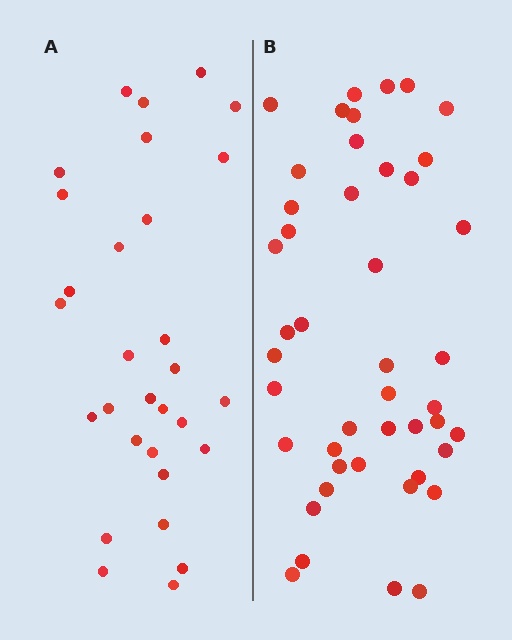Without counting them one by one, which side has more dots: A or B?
Region B (the right region) has more dots.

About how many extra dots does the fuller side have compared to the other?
Region B has approximately 15 more dots than region A.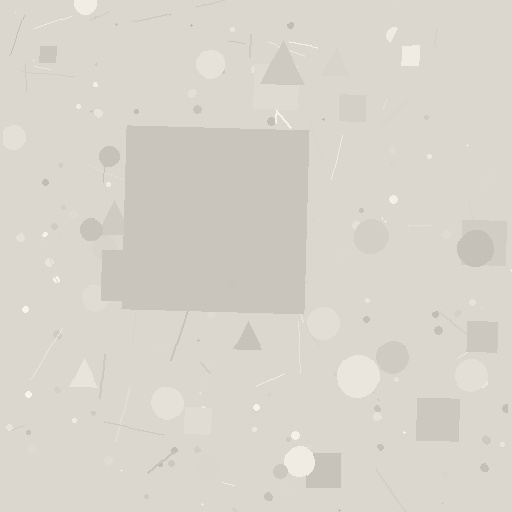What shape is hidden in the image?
A square is hidden in the image.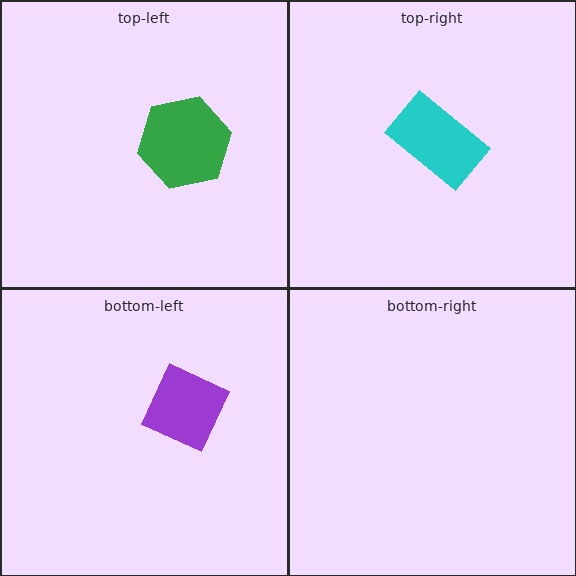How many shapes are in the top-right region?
1.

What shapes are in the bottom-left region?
The purple diamond.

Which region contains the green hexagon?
The top-left region.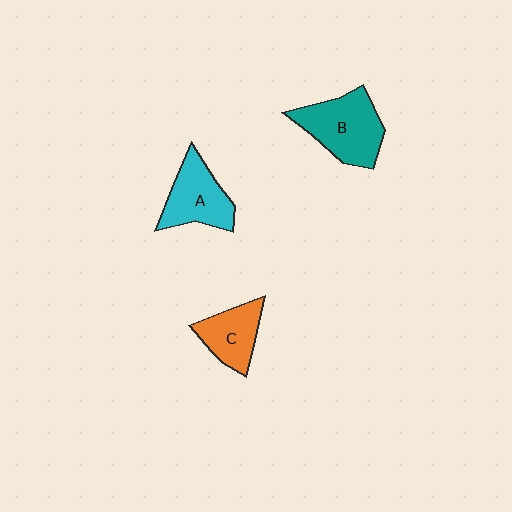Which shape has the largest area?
Shape B (teal).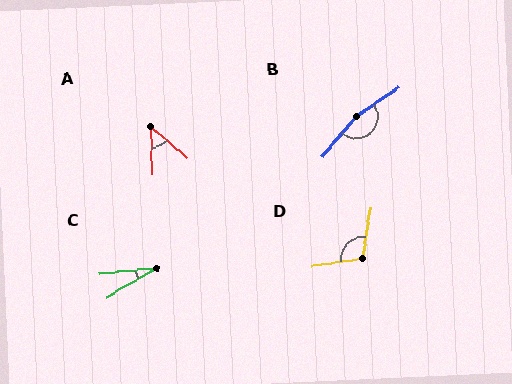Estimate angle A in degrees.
Approximately 46 degrees.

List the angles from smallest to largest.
C (25°), A (46°), D (108°), B (164°).